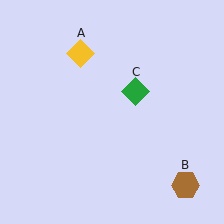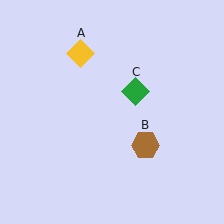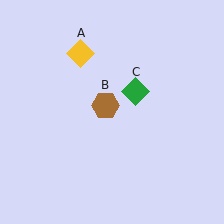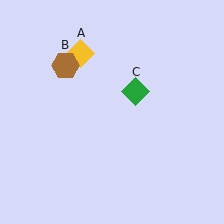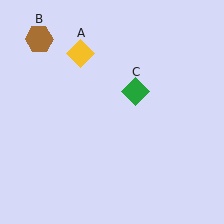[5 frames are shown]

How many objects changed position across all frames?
1 object changed position: brown hexagon (object B).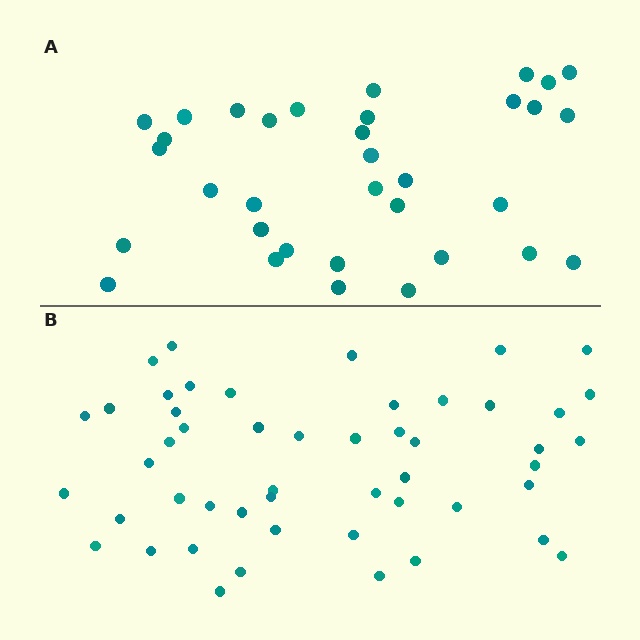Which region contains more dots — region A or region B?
Region B (the bottom region) has more dots.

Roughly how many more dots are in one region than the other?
Region B has approximately 15 more dots than region A.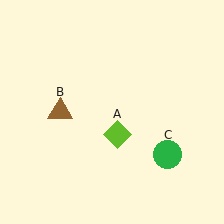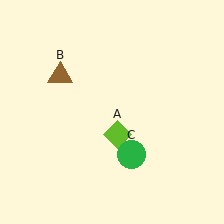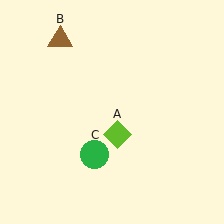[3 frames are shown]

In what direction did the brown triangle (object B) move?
The brown triangle (object B) moved up.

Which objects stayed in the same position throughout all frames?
Lime diamond (object A) remained stationary.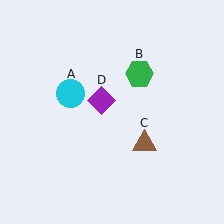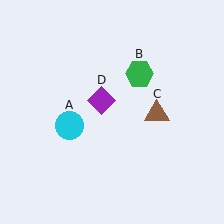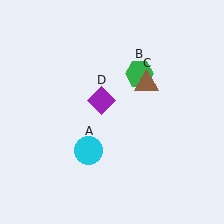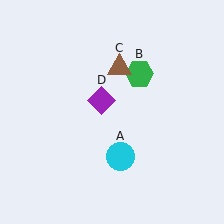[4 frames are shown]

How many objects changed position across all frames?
2 objects changed position: cyan circle (object A), brown triangle (object C).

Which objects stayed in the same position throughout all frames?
Green hexagon (object B) and purple diamond (object D) remained stationary.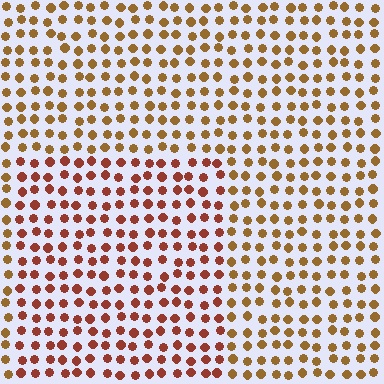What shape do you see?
I see a rectangle.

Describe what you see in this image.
The image is filled with small brown elements in a uniform arrangement. A rectangle-shaped region is visible where the elements are tinted to a slightly different hue, forming a subtle color boundary.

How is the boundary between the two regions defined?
The boundary is defined purely by a slight shift in hue (about 29 degrees). Spacing, size, and orientation are identical on both sides.